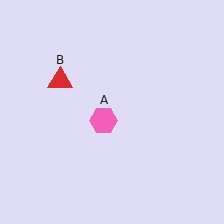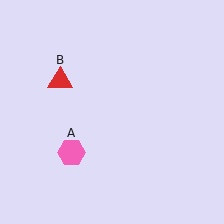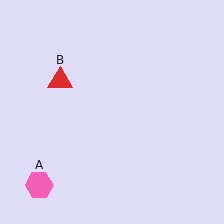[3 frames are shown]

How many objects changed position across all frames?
1 object changed position: pink hexagon (object A).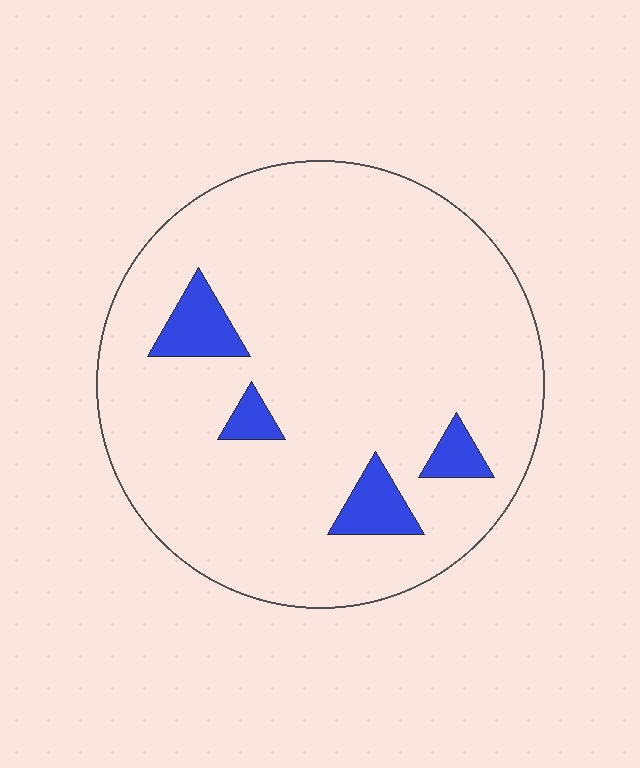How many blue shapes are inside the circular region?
4.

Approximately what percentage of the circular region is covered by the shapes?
Approximately 10%.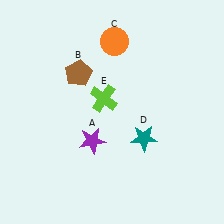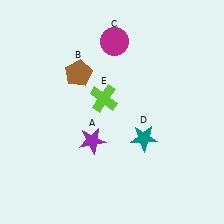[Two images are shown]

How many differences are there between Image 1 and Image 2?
There is 1 difference between the two images.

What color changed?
The circle (C) changed from orange in Image 1 to magenta in Image 2.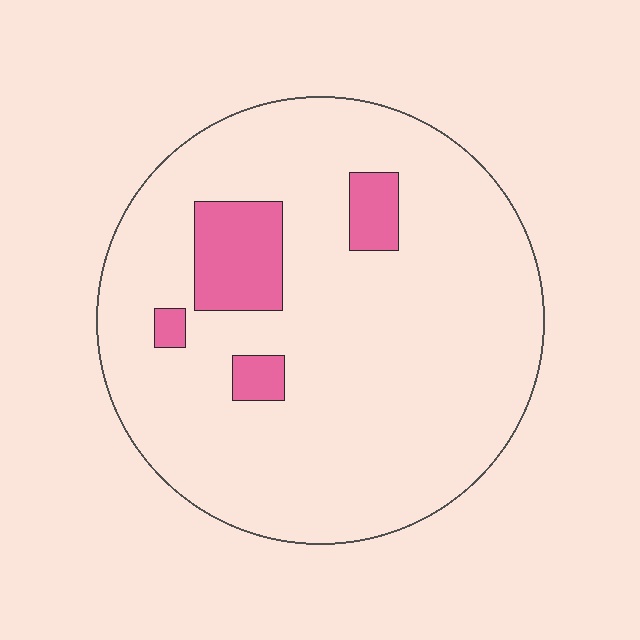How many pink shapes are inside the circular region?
4.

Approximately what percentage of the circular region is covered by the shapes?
Approximately 10%.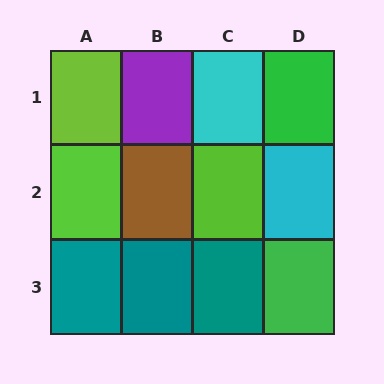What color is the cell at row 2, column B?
Brown.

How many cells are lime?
3 cells are lime.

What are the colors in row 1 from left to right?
Lime, purple, cyan, green.